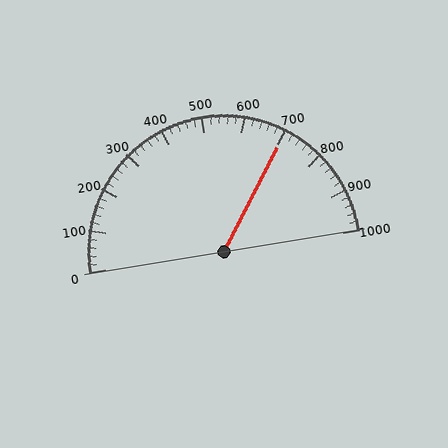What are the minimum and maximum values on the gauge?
The gauge ranges from 0 to 1000.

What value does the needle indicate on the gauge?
The needle indicates approximately 700.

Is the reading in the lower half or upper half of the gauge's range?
The reading is in the upper half of the range (0 to 1000).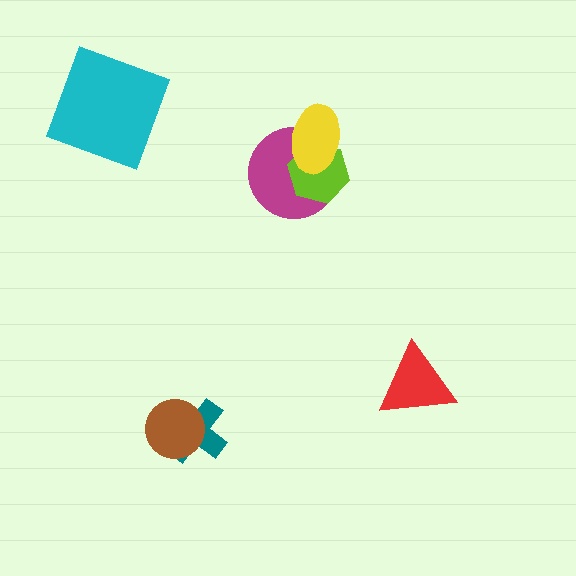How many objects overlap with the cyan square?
0 objects overlap with the cyan square.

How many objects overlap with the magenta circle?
2 objects overlap with the magenta circle.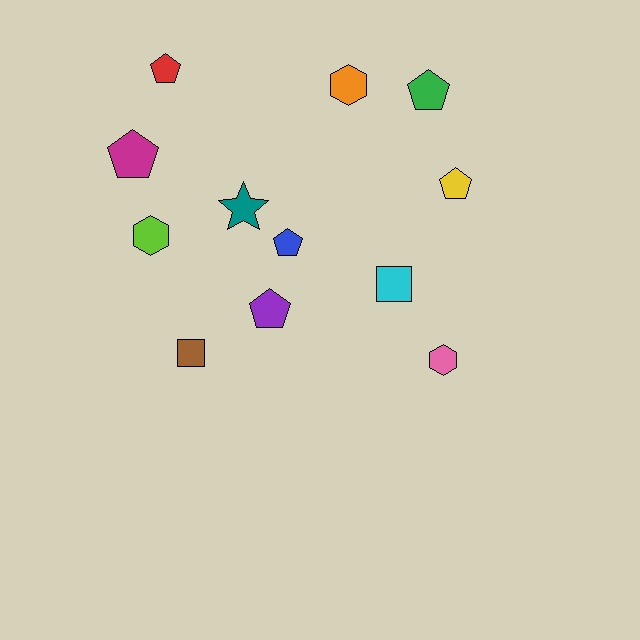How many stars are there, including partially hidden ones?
There is 1 star.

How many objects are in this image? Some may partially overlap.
There are 12 objects.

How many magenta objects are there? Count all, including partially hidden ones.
There is 1 magenta object.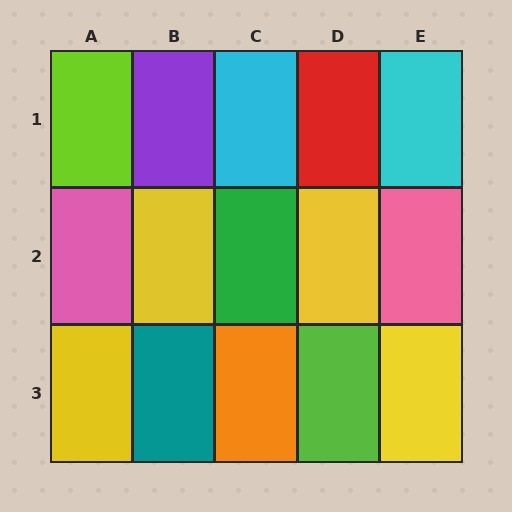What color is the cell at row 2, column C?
Green.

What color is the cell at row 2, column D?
Yellow.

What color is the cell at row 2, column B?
Yellow.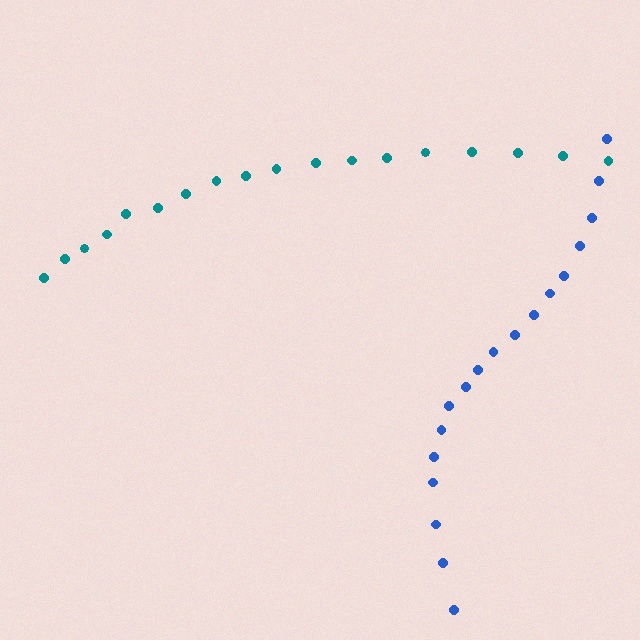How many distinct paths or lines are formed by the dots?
There are 2 distinct paths.